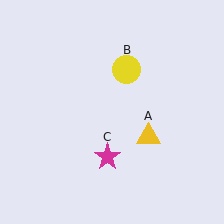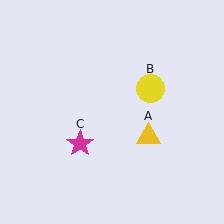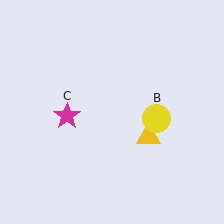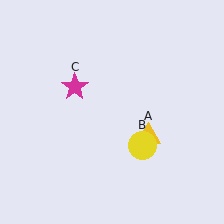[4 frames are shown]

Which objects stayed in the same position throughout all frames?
Yellow triangle (object A) remained stationary.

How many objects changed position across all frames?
2 objects changed position: yellow circle (object B), magenta star (object C).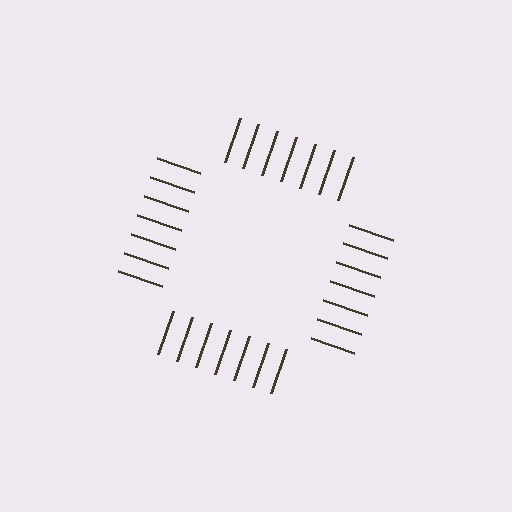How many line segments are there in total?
28 — 7 along each of the 4 edges.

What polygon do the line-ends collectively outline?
An illusory square — the line segments terminate on its edges but no continuous stroke is drawn.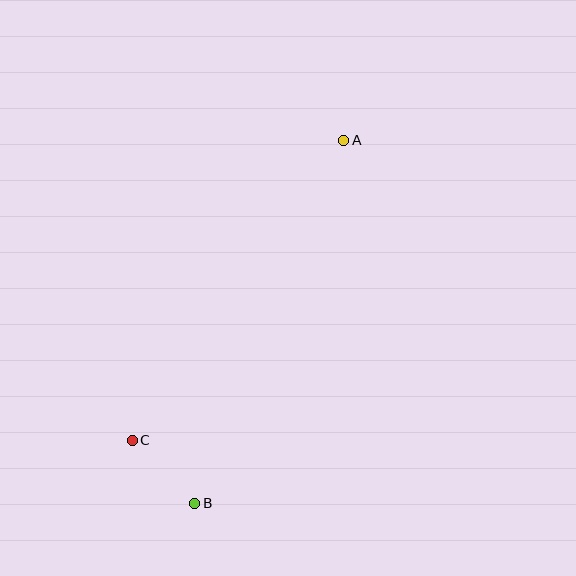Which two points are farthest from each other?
Points A and B are farthest from each other.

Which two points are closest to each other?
Points B and C are closest to each other.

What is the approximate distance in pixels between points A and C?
The distance between A and C is approximately 367 pixels.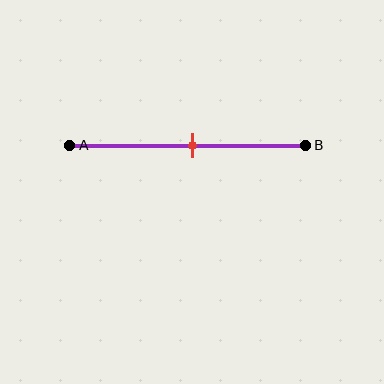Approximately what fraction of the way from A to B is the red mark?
The red mark is approximately 50% of the way from A to B.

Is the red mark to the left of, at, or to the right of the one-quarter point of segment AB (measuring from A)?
The red mark is to the right of the one-quarter point of segment AB.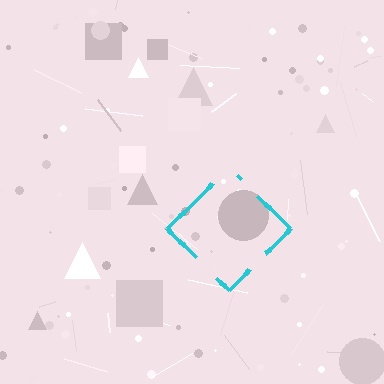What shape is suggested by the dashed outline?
The dashed outline suggests a diamond.